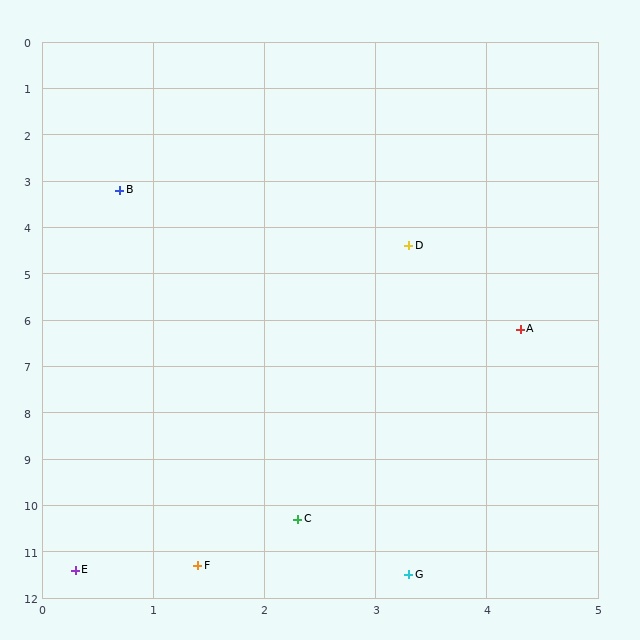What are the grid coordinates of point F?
Point F is at approximately (1.4, 11.3).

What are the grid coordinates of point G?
Point G is at approximately (3.3, 11.5).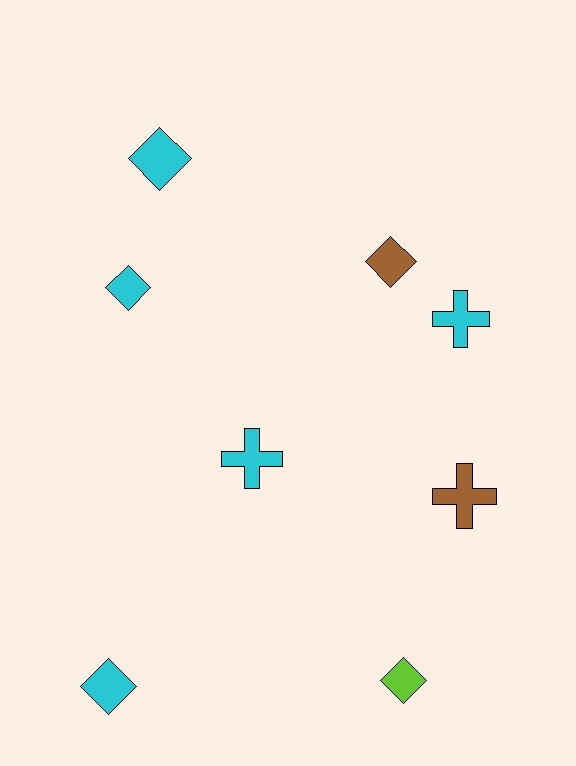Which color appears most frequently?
Cyan, with 5 objects.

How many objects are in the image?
There are 8 objects.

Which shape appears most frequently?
Diamond, with 5 objects.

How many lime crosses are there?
There are no lime crosses.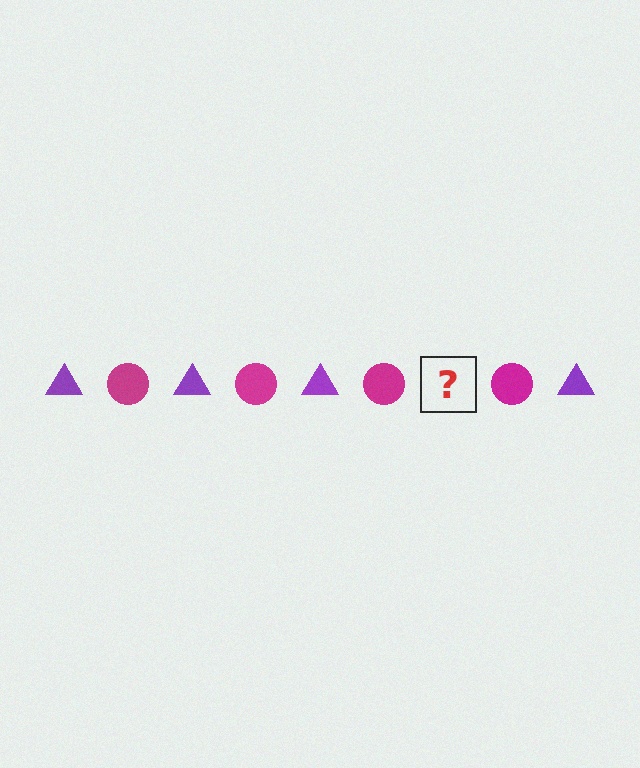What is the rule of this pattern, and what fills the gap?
The rule is that the pattern alternates between purple triangle and magenta circle. The gap should be filled with a purple triangle.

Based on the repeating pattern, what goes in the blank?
The blank should be a purple triangle.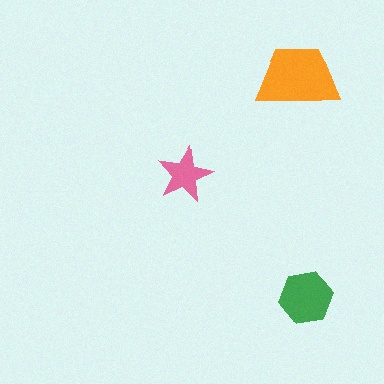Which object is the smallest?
The pink star.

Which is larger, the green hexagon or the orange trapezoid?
The orange trapezoid.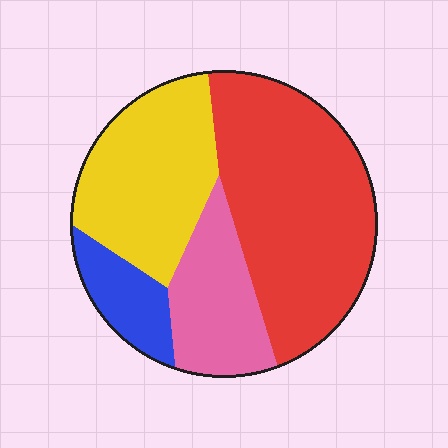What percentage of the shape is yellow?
Yellow covers around 30% of the shape.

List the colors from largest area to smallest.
From largest to smallest: red, yellow, pink, blue.